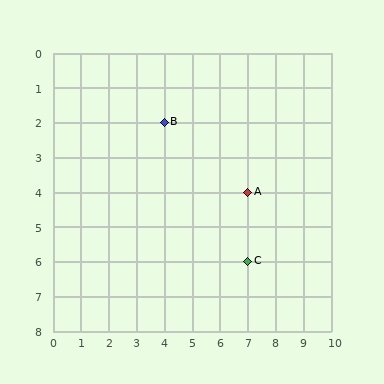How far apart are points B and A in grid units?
Points B and A are 3 columns and 2 rows apart (about 3.6 grid units diagonally).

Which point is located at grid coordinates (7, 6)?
Point C is at (7, 6).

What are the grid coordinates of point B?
Point B is at grid coordinates (4, 2).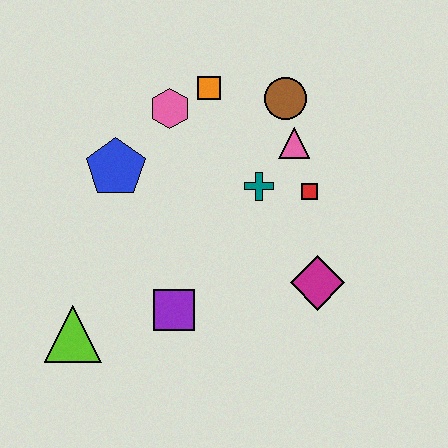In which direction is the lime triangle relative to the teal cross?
The lime triangle is to the left of the teal cross.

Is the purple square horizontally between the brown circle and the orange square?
No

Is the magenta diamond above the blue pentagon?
No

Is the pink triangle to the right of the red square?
No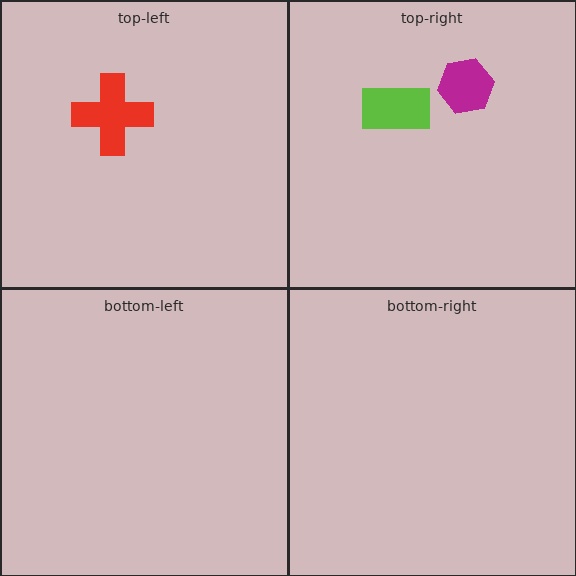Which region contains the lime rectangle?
The top-right region.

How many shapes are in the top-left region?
1.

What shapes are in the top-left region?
The red cross.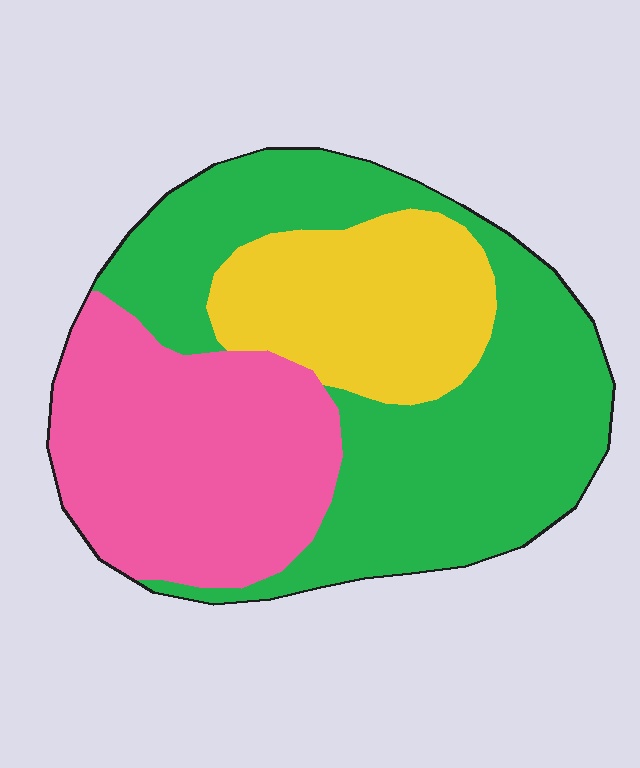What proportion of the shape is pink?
Pink takes up between a quarter and a half of the shape.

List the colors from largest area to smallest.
From largest to smallest: green, pink, yellow.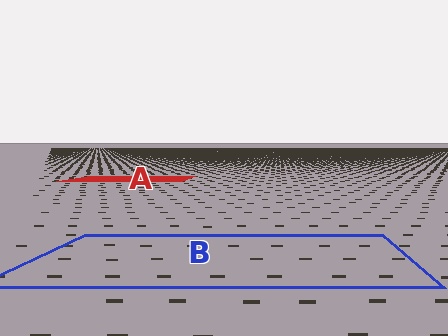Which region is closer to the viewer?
Region B is closer. The texture elements there are larger and more spread out.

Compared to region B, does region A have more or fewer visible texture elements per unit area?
Region A has more texture elements per unit area — they are packed more densely because it is farther away.